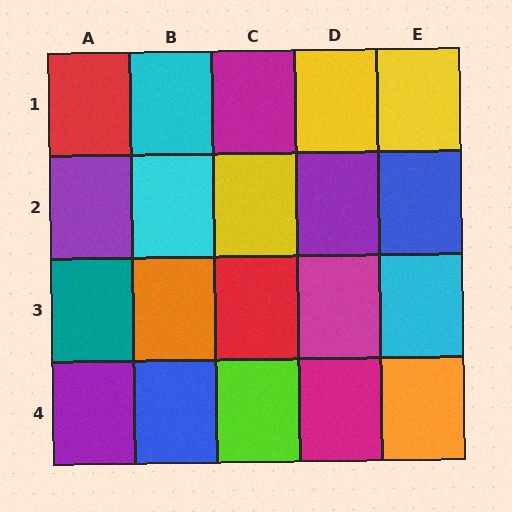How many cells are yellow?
3 cells are yellow.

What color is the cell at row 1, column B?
Cyan.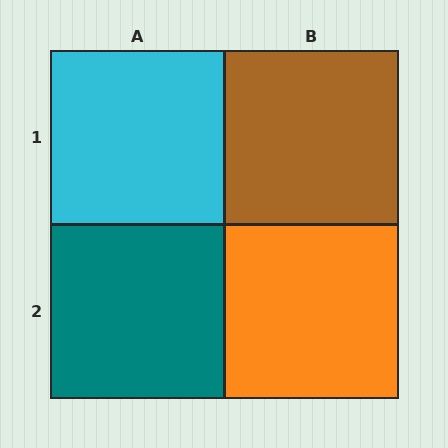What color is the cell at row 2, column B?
Orange.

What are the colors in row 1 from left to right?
Cyan, brown.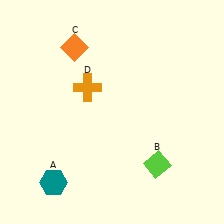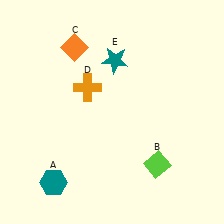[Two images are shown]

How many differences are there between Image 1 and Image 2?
There is 1 difference between the two images.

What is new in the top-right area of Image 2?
A teal star (E) was added in the top-right area of Image 2.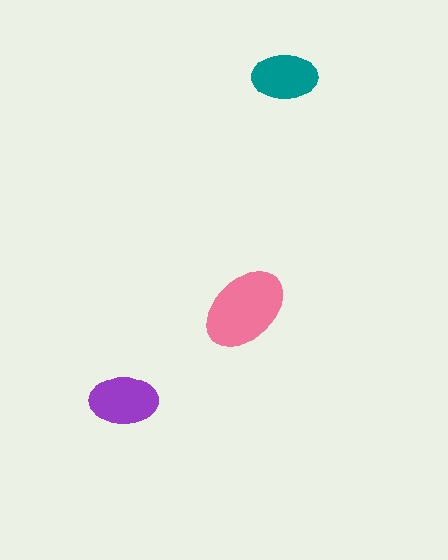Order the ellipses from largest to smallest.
the pink one, the purple one, the teal one.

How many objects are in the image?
There are 3 objects in the image.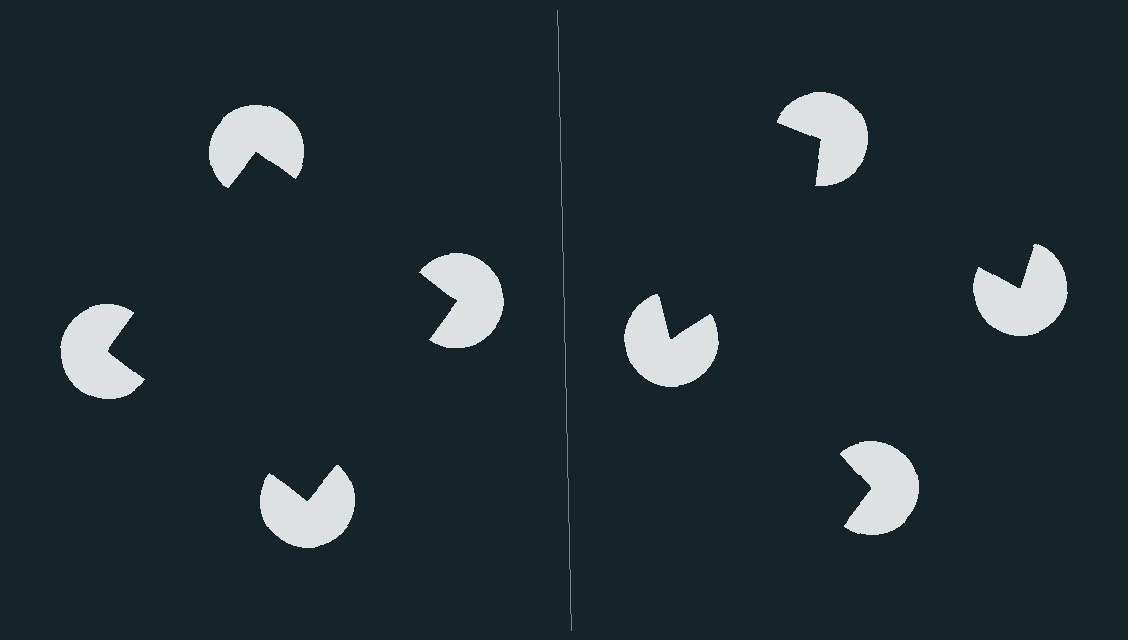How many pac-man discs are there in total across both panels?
8 — 4 on each side.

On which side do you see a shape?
An illusory square appears on the left side. On the right side the wedge cuts are rotated, so no coherent shape forms.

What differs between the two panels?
The pac-man discs are positioned identically on both sides; only the wedge orientations differ. On the left they align to a square; on the right they are misaligned.